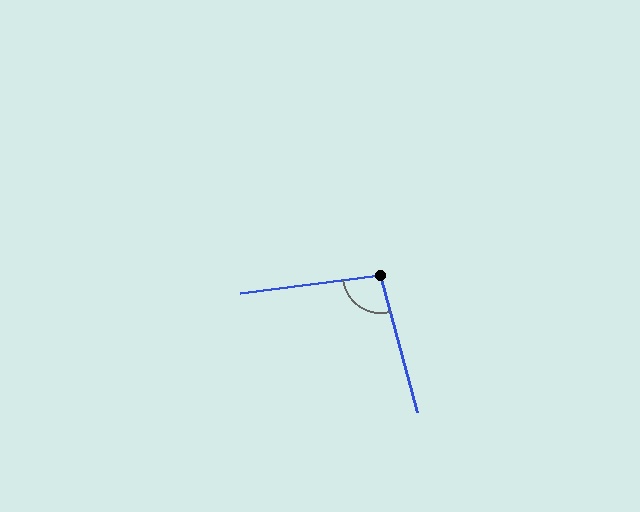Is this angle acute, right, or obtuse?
It is obtuse.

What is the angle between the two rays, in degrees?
Approximately 98 degrees.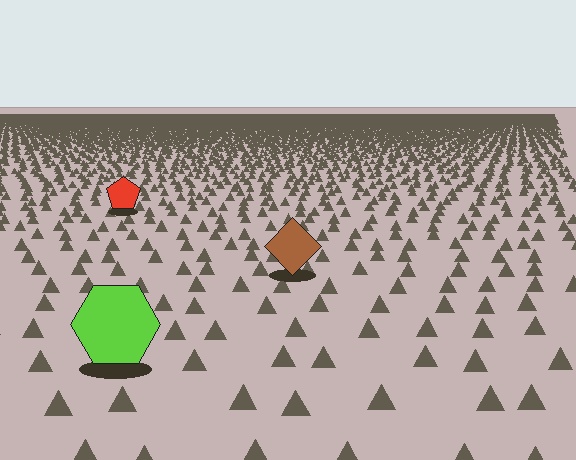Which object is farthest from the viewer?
The red pentagon is farthest from the viewer. It appears smaller and the ground texture around it is denser.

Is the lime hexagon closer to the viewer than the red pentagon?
Yes. The lime hexagon is closer — you can tell from the texture gradient: the ground texture is coarser near it.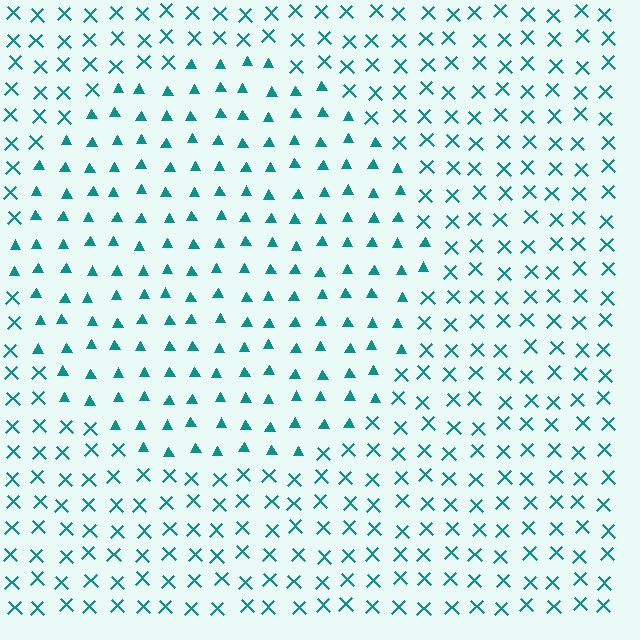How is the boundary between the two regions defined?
The boundary is defined by a change in element shape: triangles inside vs. X marks outside. All elements share the same color and spacing.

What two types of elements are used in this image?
The image uses triangles inside the circle region and X marks outside it.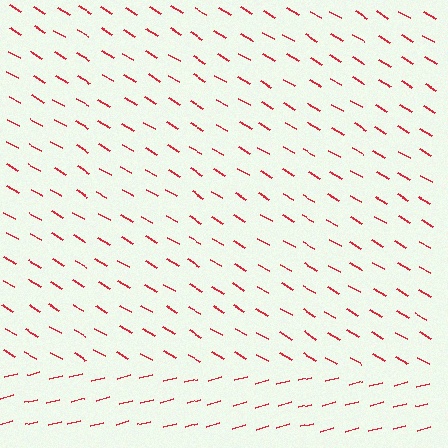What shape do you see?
I see a rectangle.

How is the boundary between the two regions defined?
The boundary is defined purely by a change in line orientation (approximately 45 degrees difference). All lines are the same color and thickness.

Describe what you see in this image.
The image is filled with small red line segments. A rectangle region in the image has lines oriented differently from the surrounding lines, creating a visible texture boundary.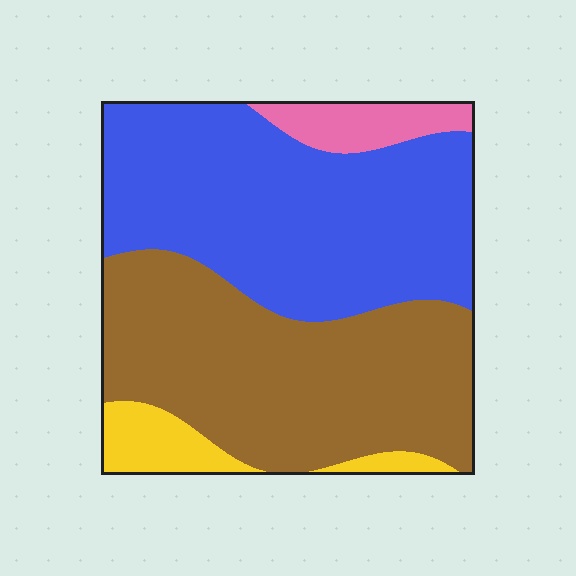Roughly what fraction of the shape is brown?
Brown takes up about two fifths (2/5) of the shape.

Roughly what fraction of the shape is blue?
Blue covers 45% of the shape.